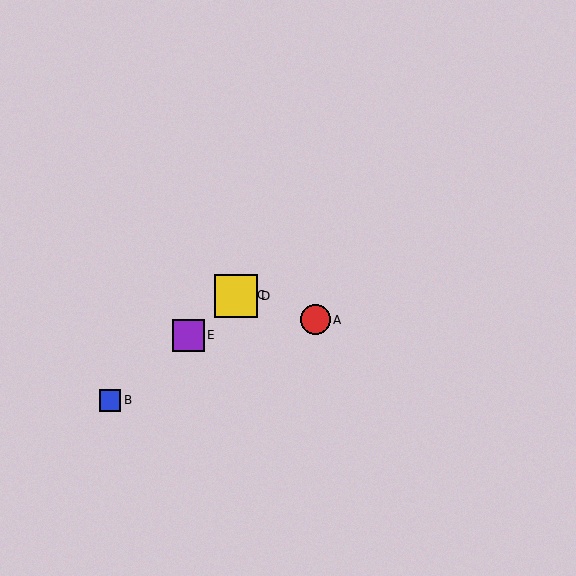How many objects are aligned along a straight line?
4 objects (B, C, D, E) are aligned along a straight line.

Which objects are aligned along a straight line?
Objects B, C, D, E are aligned along a straight line.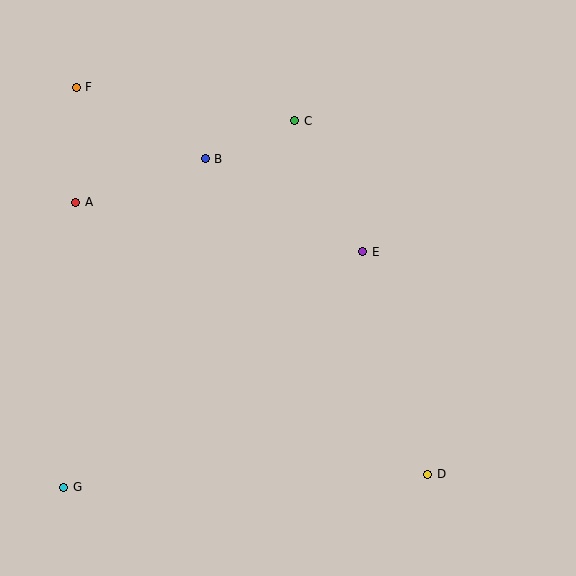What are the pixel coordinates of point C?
Point C is at (295, 121).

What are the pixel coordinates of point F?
Point F is at (76, 87).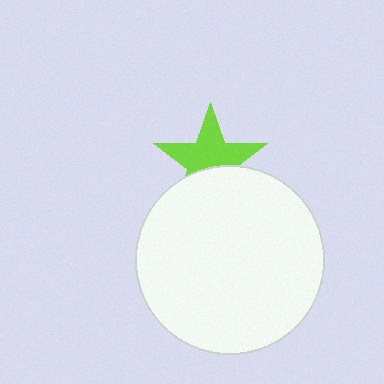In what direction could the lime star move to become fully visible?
The lime star could move up. That would shift it out from behind the white circle entirely.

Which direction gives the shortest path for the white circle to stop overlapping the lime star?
Moving down gives the shortest separation.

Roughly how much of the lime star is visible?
About half of it is visible (roughly 62%).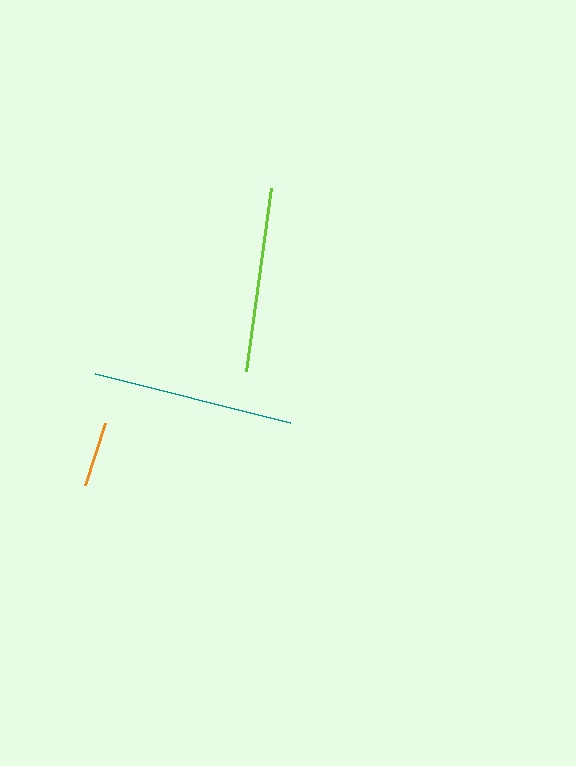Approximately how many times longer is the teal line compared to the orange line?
The teal line is approximately 3.0 times the length of the orange line.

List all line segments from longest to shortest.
From longest to shortest: teal, lime, orange.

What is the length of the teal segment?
The teal segment is approximately 200 pixels long.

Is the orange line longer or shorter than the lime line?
The lime line is longer than the orange line.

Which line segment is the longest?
The teal line is the longest at approximately 200 pixels.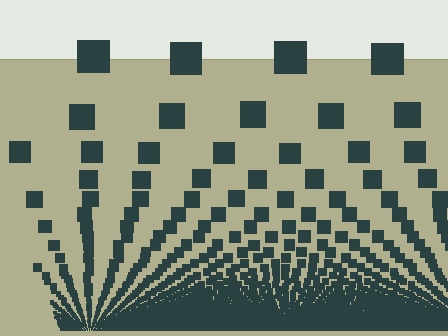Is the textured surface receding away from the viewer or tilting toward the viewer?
The surface appears to tilt toward the viewer. Texture elements get larger and sparser toward the top.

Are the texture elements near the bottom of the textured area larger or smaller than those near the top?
Smaller. The gradient is inverted — elements near the bottom are smaller and denser.